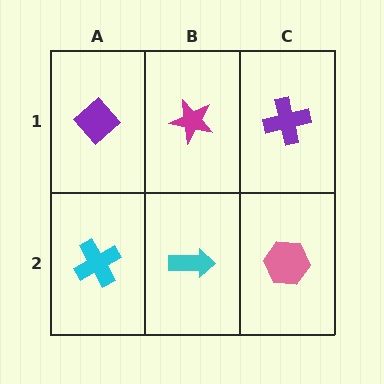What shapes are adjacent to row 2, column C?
A purple cross (row 1, column C), a cyan arrow (row 2, column B).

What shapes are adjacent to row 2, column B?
A magenta star (row 1, column B), a cyan cross (row 2, column A), a pink hexagon (row 2, column C).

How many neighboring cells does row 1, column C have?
2.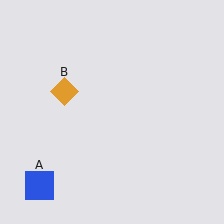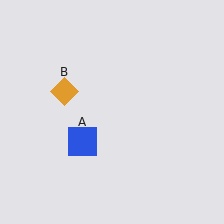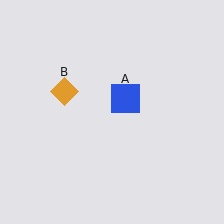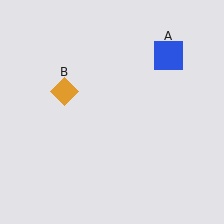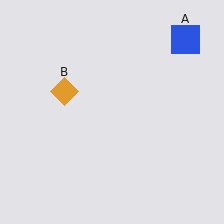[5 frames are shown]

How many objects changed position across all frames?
1 object changed position: blue square (object A).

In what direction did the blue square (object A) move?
The blue square (object A) moved up and to the right.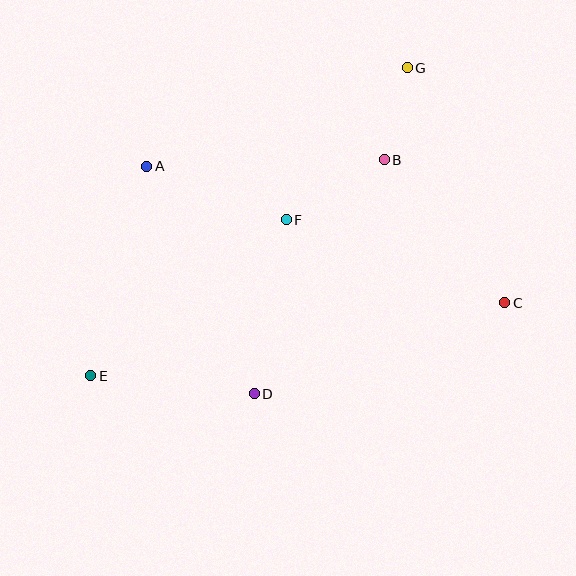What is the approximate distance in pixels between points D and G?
The distance between D and G is approximately 360 pixels.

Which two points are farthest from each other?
Points E and G are farthest from each other.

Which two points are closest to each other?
Points B and G are closest to each other.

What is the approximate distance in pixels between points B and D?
The distance between B and D is approximately 268 pixels.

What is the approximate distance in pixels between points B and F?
The distance between B and F is approximately 115 pixels.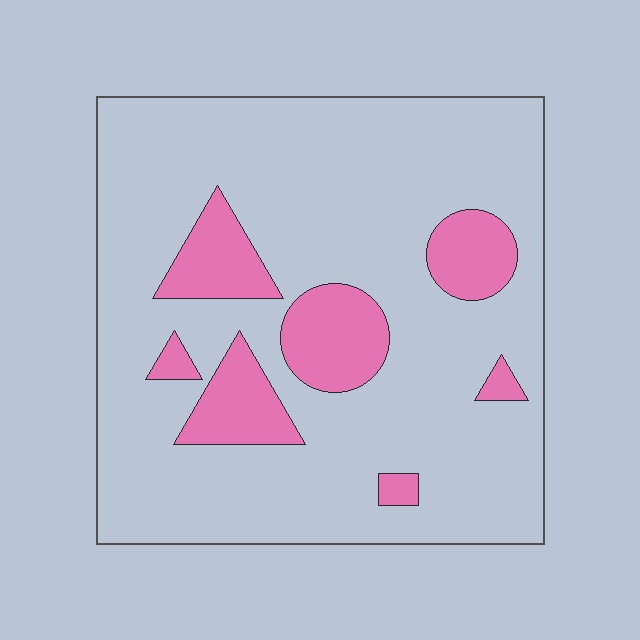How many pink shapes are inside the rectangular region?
7.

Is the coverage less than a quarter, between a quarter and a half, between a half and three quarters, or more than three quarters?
Less than a quarter.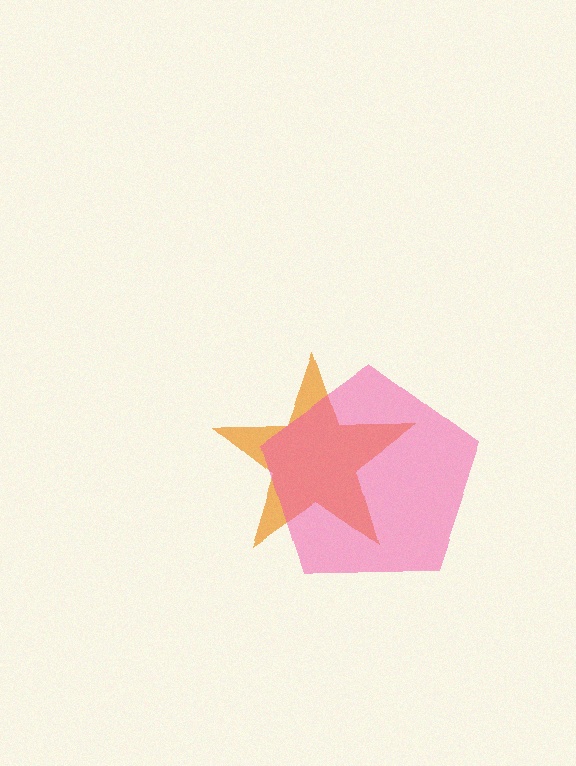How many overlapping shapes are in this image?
There are 2 overlapping shapes in the image.